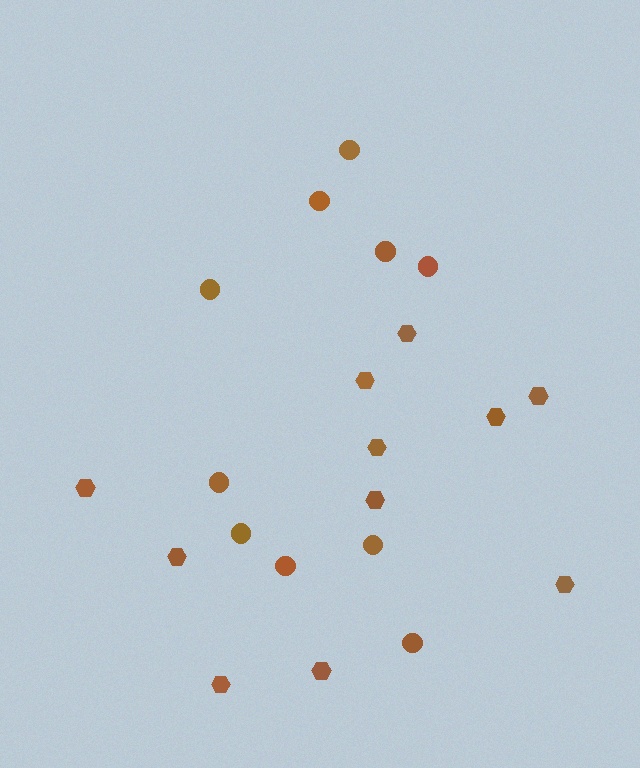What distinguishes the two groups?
There are 2 groups: one group of circles (10) and one group of hexagons (11).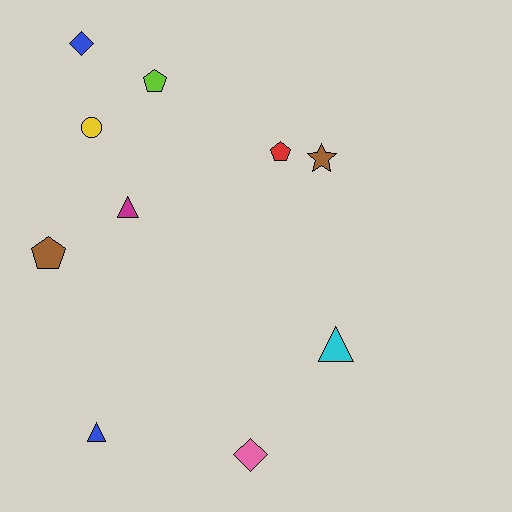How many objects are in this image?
There are 10 objects.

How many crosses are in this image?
There are no crosses.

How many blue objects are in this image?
There are 2 blue objects.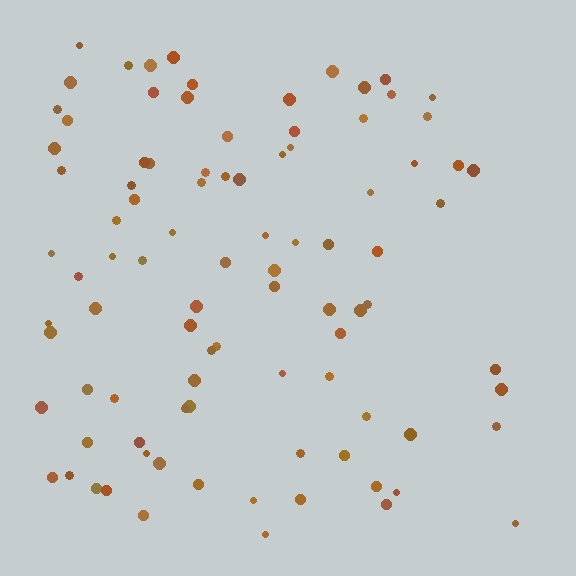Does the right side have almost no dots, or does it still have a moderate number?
Still a moderate number, just noticeably fewer than the left.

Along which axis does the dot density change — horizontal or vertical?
Horizontal.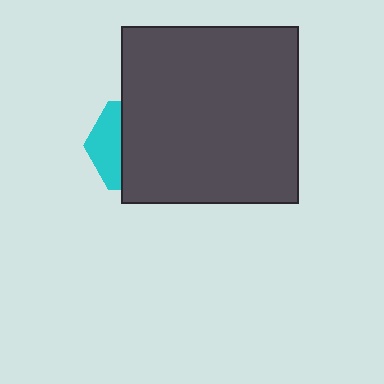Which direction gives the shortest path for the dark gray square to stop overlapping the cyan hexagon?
Moving right gives the shortest separation.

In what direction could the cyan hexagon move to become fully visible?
The cyan hexagon could move left. That would shift it out from behind the dark gray square entirely.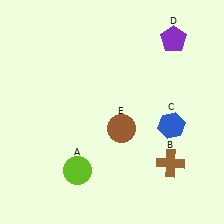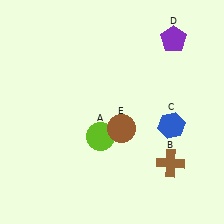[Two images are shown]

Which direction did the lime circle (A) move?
The lime circle (A) moved up.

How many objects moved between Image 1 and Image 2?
1 object moved between the two images.